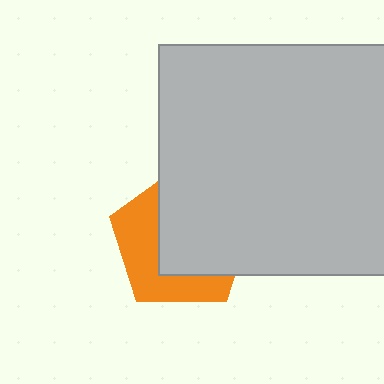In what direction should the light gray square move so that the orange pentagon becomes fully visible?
The light gray square should move right. That is the shortest direction to clear the overlap and leave the orange pentagon fully visible.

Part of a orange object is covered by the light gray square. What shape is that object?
It is a pentagon.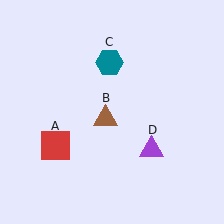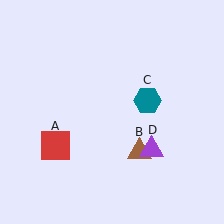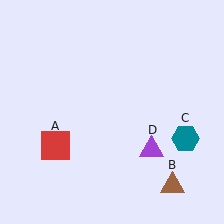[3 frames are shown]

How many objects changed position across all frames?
2 objects changed position: brown triangle (object B), teal hexagon (object C).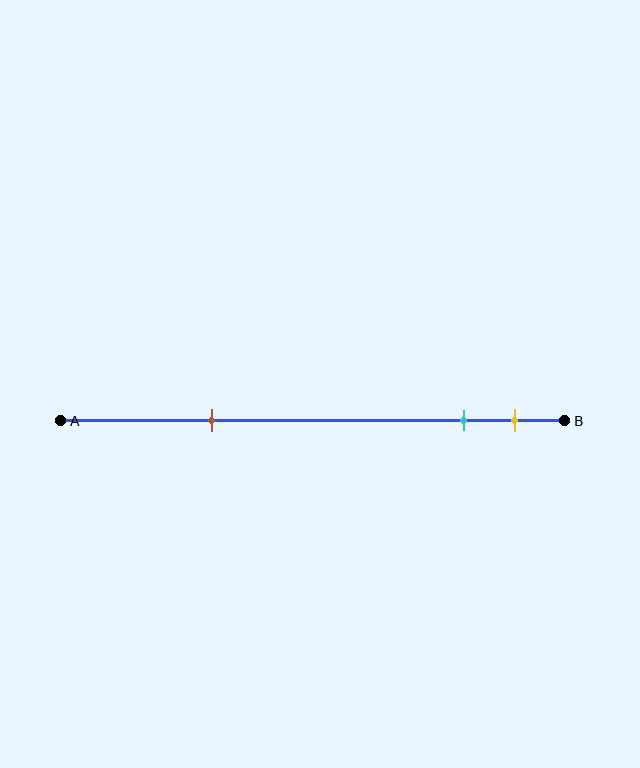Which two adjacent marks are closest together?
The cyan and yellow marks are the closest adjacent pair.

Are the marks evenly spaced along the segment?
No, the marks are not evenly spaced.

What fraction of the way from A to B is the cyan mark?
The cyan mark is approximately 80% (0.8) of the way from A to B.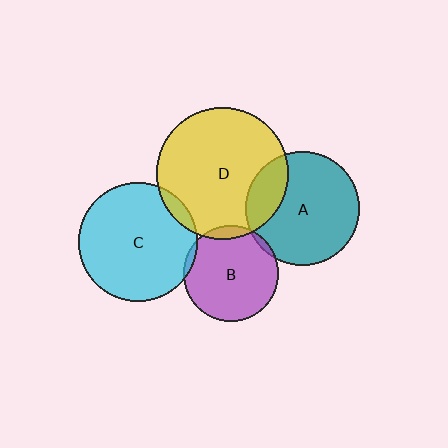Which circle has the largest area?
Circle D (yellow).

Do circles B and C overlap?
Yes.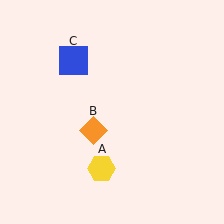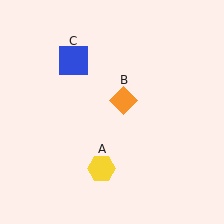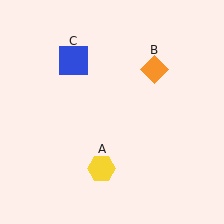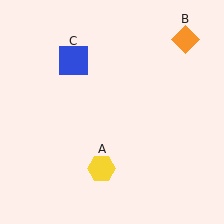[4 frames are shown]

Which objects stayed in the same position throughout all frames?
Yellow hexagon (object A) and blue square (object C) remained stationary.